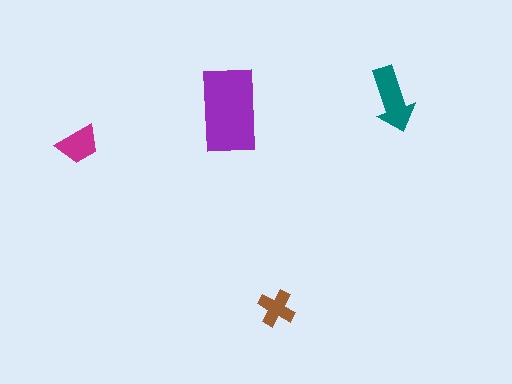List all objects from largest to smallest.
The purple rectangle, the teal arrow, the magenta trapezoid, the brown cross.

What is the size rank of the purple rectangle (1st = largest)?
1st.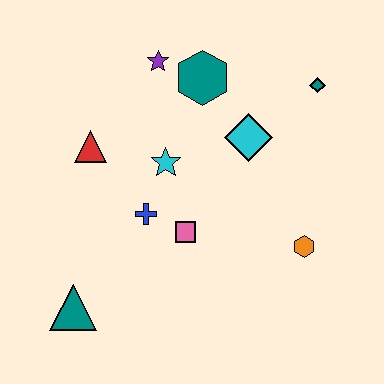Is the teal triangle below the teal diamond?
Yes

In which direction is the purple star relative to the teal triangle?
The purple star is above the teal triangle.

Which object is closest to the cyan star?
The blue cross is closest to the cyan star.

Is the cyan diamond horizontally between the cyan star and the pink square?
No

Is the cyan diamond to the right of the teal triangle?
Yes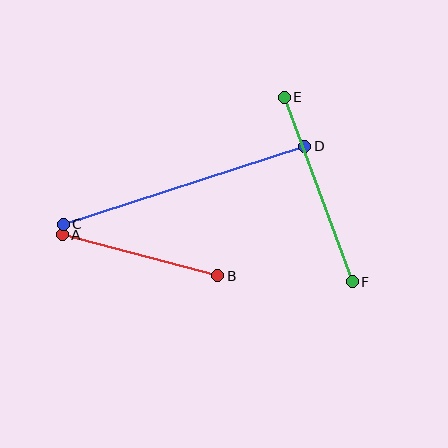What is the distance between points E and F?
The distance is approximately 196 pixels.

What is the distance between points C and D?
The distance is approximately 254 pixels.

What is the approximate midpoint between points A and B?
The midpoint is at approximately (140, 255) pixels.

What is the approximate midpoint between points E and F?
The midpoint is at approximately (318, 190) pixels.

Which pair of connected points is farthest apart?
Points C and D are farthest apart.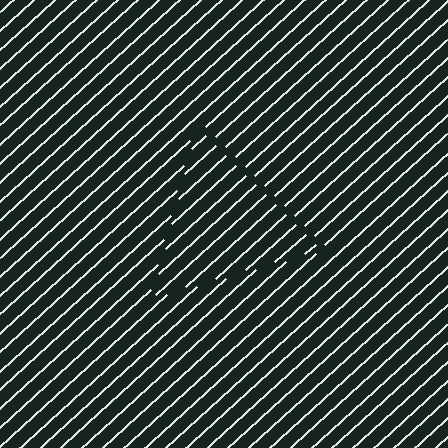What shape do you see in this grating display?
An illusory triangle. The interior of the shape contains the same grating, shifted by half a period — the contour is defined by the phase discontinuity where line-ends from the inner and outer gratings abut.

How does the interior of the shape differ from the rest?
The interior of the shape contains the same grating, shifted by half a period — the contour is defined by the phase discontinuity where line-ends from the inner and outer gratings abut.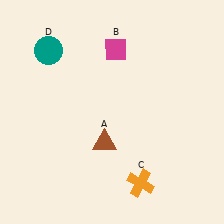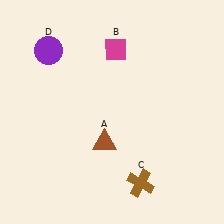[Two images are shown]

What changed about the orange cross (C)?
In Image 1, C is orange. In Image 2, it changed to brown.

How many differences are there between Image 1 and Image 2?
There are 2 differences between the two images.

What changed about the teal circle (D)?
In Image 1, D is teal. In Image 2, it changed to purple.